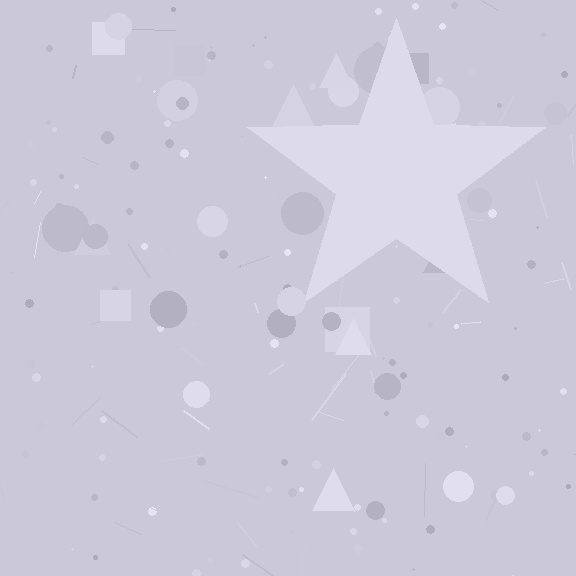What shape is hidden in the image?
A star is hidden in the image.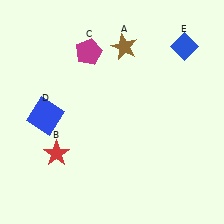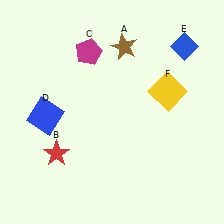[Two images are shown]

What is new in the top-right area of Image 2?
A yellow square (F) was added in the top-right area of Image 2.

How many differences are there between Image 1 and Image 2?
There is 1 difference between the two images.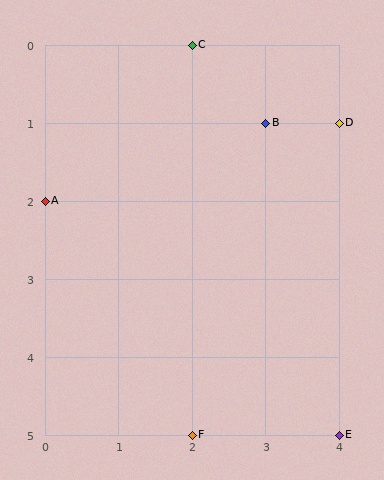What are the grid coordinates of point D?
Point D is at grid coordinates (4, 1).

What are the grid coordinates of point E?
Point E is at grid coordinates (4, 5).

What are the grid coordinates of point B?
Point B is at grid coordinates (3, 1).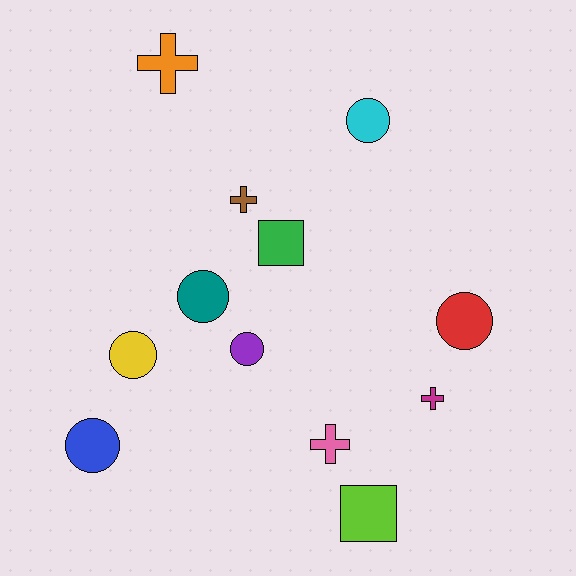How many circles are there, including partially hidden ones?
There are 6 circles.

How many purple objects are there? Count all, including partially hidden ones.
There is 1 purple object.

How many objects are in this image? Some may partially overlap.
There are 12 objects.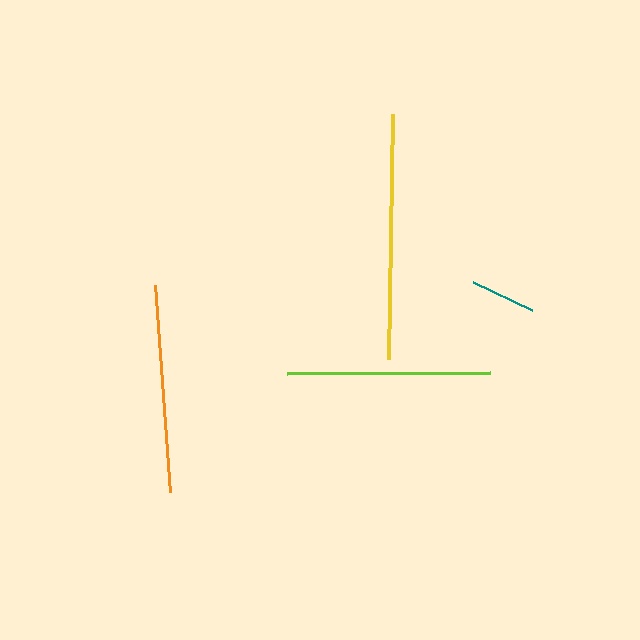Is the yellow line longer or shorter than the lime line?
The yellow line is longer than the lime line.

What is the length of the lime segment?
The lime segment is approximately 203 pixels long.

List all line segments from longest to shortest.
From longest to shortest: yellow, orange, lime, teal.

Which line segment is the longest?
The yellow line is the longest at approximately 245 pixels.